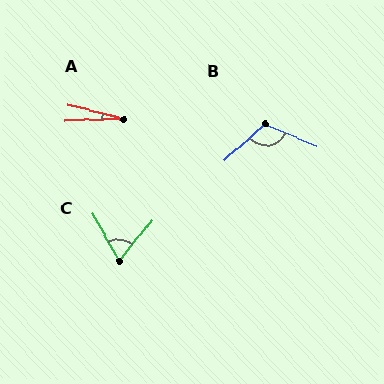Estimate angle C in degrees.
Approximately 68 degrees.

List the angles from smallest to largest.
A (16°), C (68°), B (114°).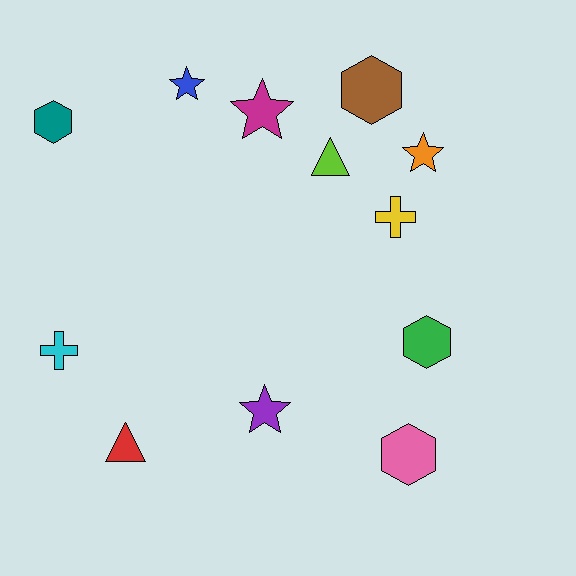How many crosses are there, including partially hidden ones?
There are 2 crosses.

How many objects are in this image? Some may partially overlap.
There are 12 objects.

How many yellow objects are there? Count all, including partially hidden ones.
There is 1 yellow object.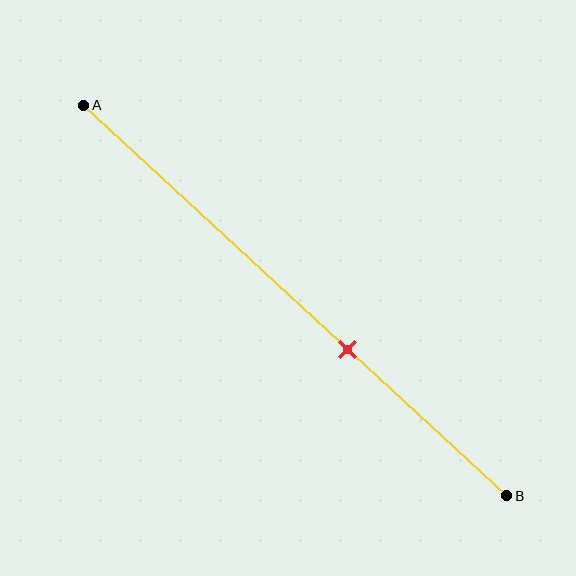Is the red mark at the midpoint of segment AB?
No, the mark is at about 60% from A, not at the 50% midpoint.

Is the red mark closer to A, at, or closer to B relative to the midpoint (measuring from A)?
The red mark is closer to point B than the midpoint of segment AB.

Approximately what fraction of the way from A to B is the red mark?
The red mark is approximately 60% of the way from A to B.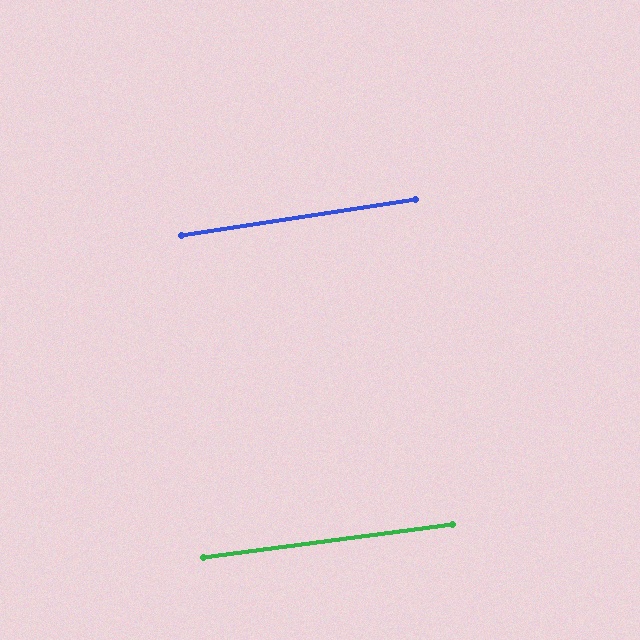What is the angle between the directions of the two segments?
Approximately 1 degree.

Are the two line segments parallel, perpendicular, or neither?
Parallel — their directions differ by only 1.1°.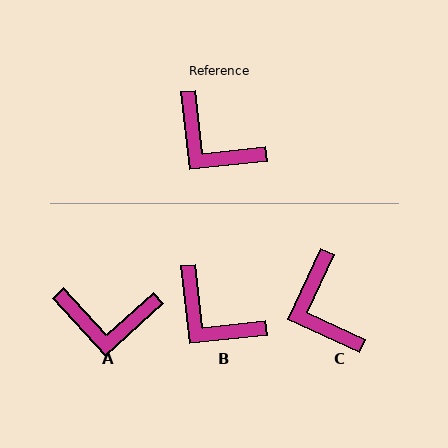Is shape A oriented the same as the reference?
No, it is off by about 36 degrees.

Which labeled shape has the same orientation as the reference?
B.